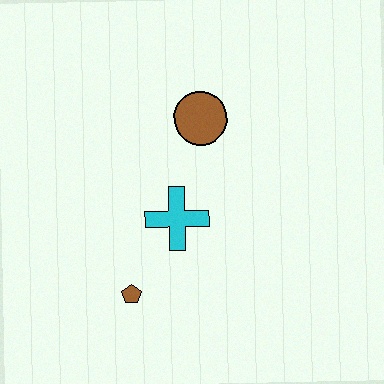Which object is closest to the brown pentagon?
The cyan cross is closest to the brown pentagon.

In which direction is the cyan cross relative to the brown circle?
The cyan cross is below the brown circle.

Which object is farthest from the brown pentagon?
The brown circle is farthest from the brown pentagon.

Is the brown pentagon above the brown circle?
No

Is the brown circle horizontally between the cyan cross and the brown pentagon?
No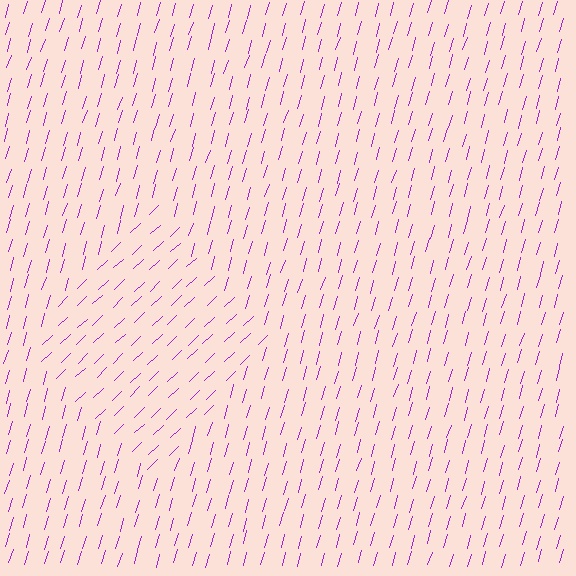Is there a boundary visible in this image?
Yes, there is a texture boundary formed by a change in line orientation.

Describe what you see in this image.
The image is filled with small purple line segments. A diamond region in the image has lines oriented differently from the surrounding lines, creating a visible texture boundary.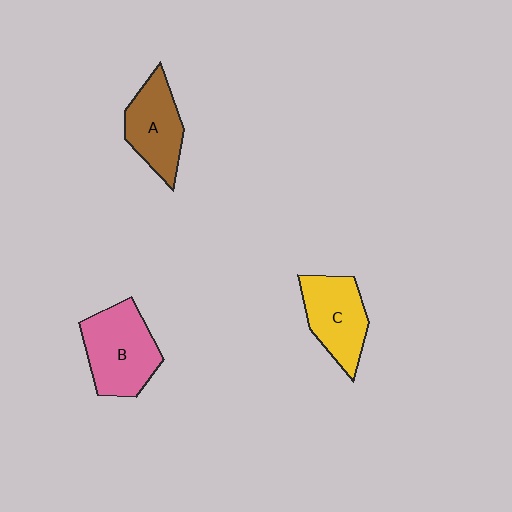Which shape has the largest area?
Shape B (pink).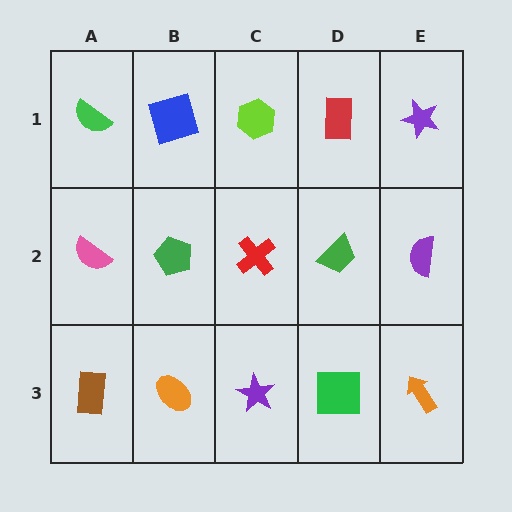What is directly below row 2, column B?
An orange ellipse.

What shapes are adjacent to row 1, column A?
A pink semicircle (row 2, column A), a blue square (row 1, column B).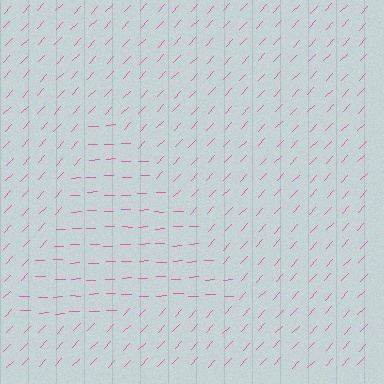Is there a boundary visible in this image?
Yes, there is a texture boundary formed by a change in line orientation.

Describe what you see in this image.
The image is filled with small pink line segments. A triangle region in the image has lines oriented differently from the surrounding lines, creating a visible texture boundary.